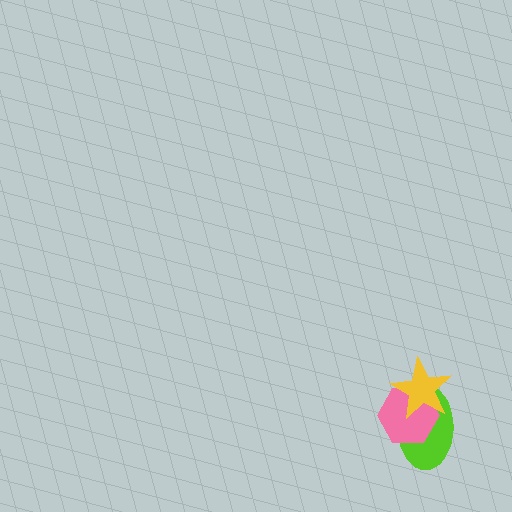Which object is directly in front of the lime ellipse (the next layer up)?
The pink hexagon is directly in front of the lime ellipse.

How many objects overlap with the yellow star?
2 objects overlap with the yellow star.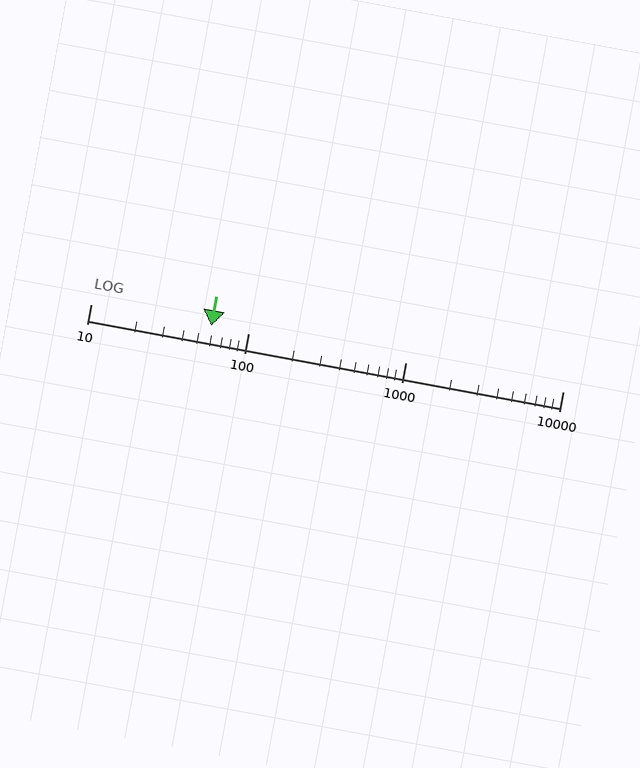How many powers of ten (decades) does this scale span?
The scale spans 3 decades, from 10 to 10000.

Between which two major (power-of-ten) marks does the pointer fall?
The pointer is between 10 and 100.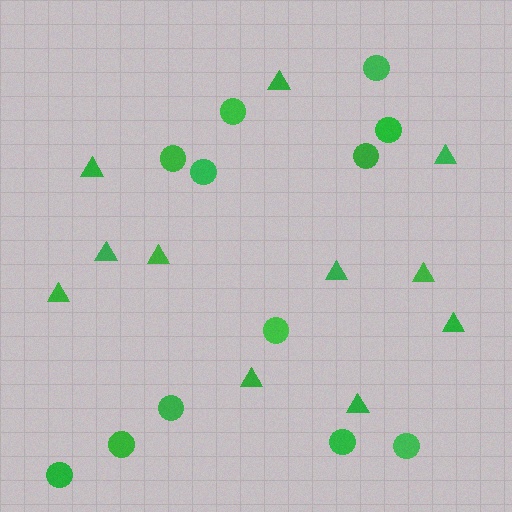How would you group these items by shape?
There are 2 groups: one group of circles (12) and one group of triangles (11).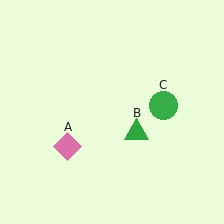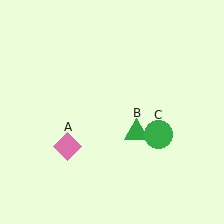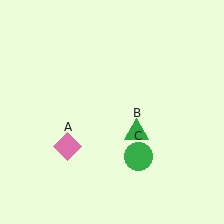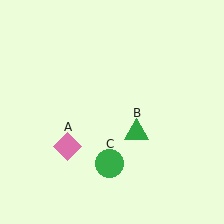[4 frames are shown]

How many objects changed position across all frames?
1 object changed position: green circle (object C).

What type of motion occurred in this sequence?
The green circle (object C) rotated clockwise around the center of the scene.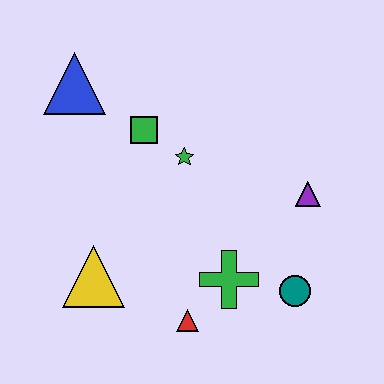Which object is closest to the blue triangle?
The green square is closest to the blue triangle.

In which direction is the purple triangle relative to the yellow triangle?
The purple triangle is to the right of the yellow triangle.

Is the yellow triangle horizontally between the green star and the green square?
No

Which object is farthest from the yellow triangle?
The purple triangle is farthest from the yellow triangle.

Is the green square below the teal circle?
No